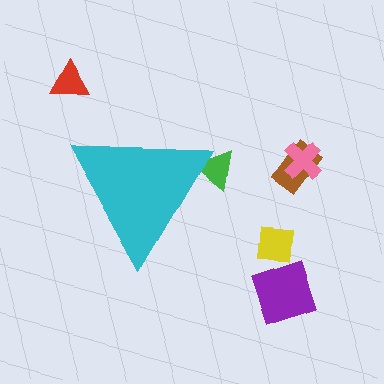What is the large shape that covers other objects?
A cyan triangle.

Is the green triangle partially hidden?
Yes, the green triangle is partially hidden behind the cyan triangle.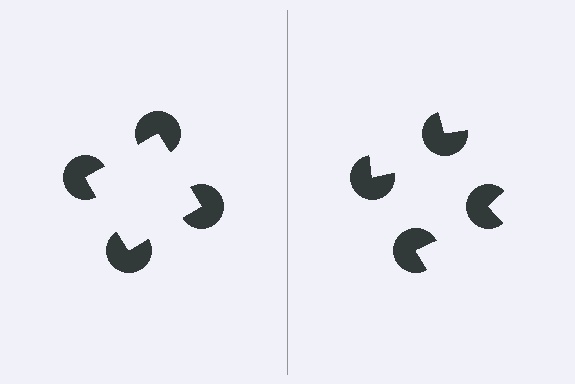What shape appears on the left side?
An illusory square.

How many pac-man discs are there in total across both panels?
8 — 4 on each side.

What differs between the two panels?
The pac-man discs are positioned identically on both sides; only the wedge orientations differ. On the left they align to a square; on the right they are misaligned.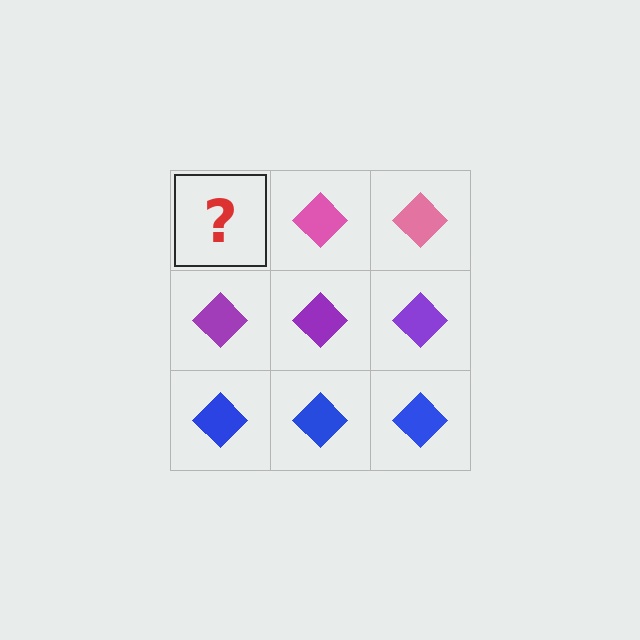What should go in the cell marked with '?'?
The missing cell should contain a pink diamond.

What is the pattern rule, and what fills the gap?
The rule is that each row has a consistent color. The gap should be filled with a pink diamond.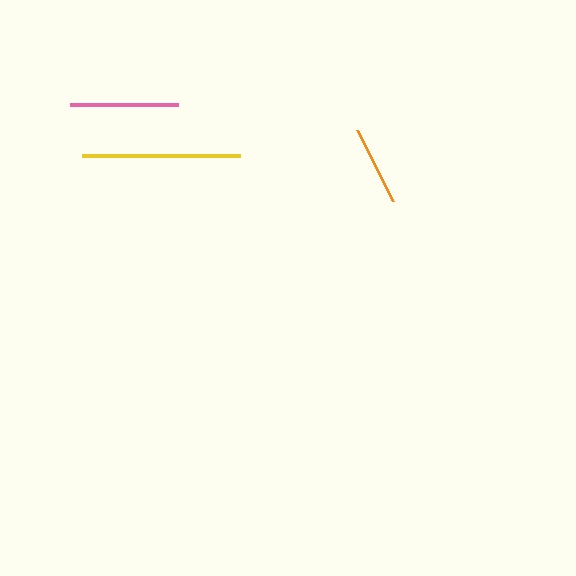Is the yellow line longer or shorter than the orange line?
The yellow line is longer than the orange line.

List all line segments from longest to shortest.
From longest to shortest: yellow, pink, orange.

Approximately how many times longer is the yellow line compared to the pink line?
The yellow line is approximately 1.5 times the length of the pink line.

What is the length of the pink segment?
The pink segment is approximately 108 pixels long.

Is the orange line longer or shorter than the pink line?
The pink line is longer than the orange line.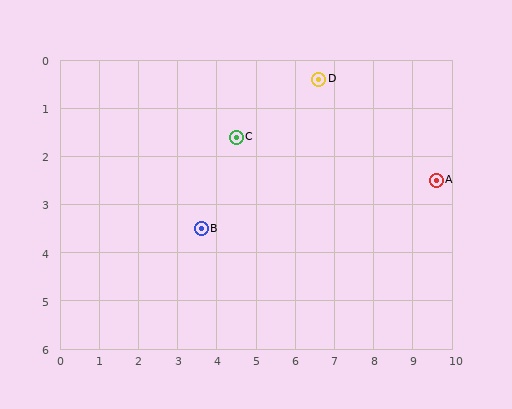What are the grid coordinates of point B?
Point B is at approximately (3.6, 3.5).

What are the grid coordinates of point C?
Point C is at approximately (4.5, 1.6).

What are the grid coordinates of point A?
Point A is at approximately (9.6, 2.5).